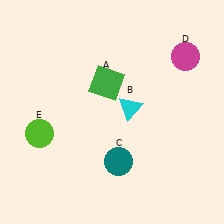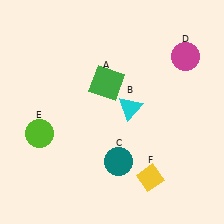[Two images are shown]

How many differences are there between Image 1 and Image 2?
There is 1 difference between the two images.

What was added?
A yellow diamond (F) was added in Image 2.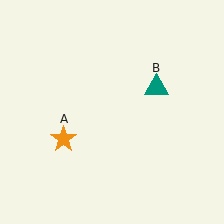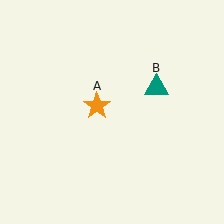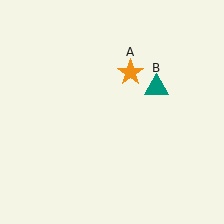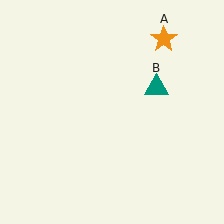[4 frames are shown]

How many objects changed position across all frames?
1 object changed position: orange star (object A).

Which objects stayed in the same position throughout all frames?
Teal triangle (object B) remained stationary.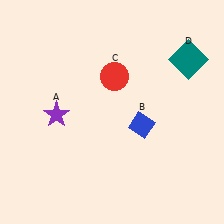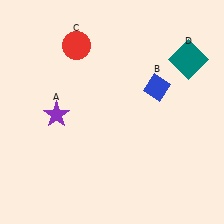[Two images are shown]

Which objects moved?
The objects that moved are: the blue diamond (B), the red circle (C).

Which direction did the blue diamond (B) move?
The blue diamond (B) moved up.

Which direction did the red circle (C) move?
The red circle (C) moved left.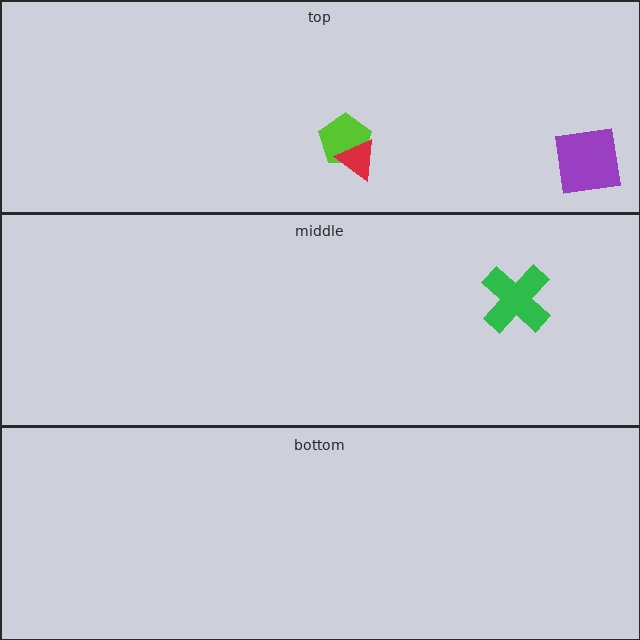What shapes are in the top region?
The lime pentagon, the red triangle, the purple square.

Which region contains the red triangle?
The top region.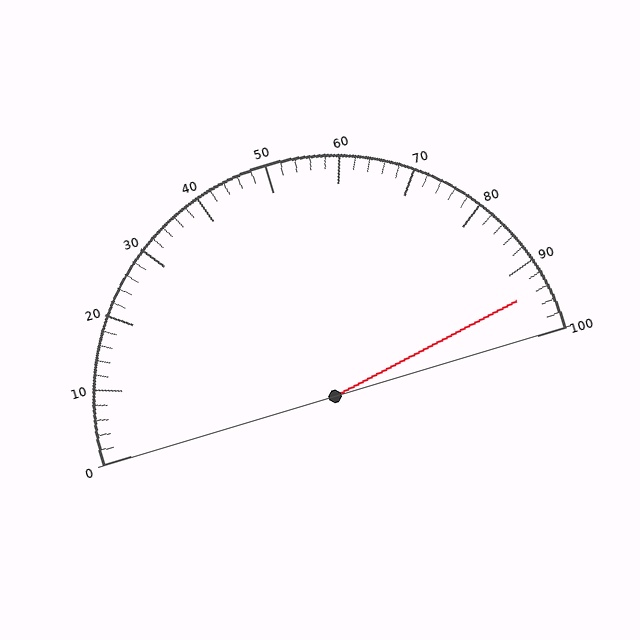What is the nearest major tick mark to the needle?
The nearest major tick mark is 90.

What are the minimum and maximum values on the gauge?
The gauge ranges from 0 to 100.